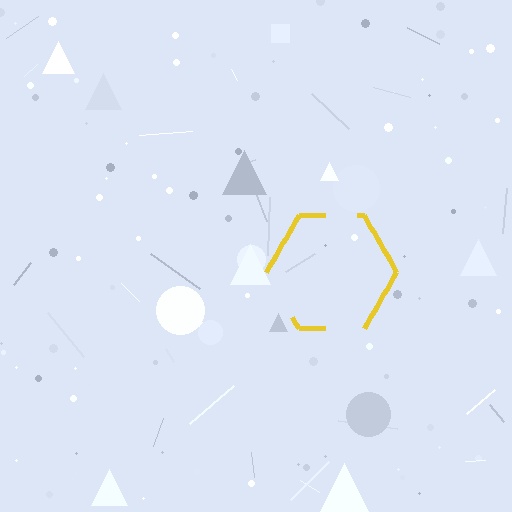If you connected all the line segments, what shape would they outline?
They would outline a hexagon.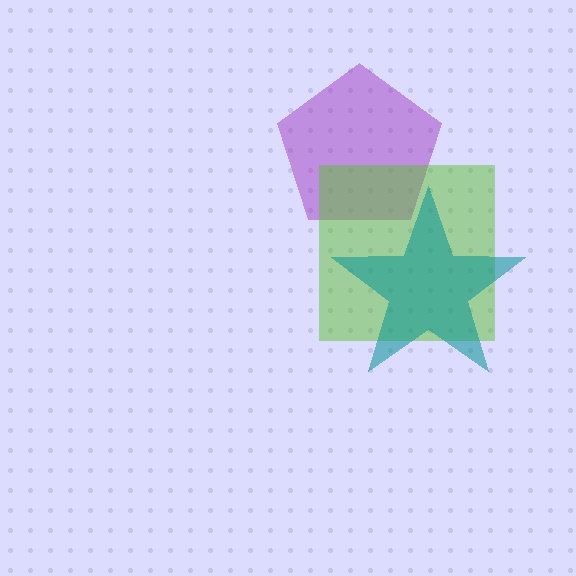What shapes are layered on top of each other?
The layered shapes are: a purple pentagon, a lime square, a teal star.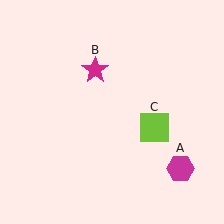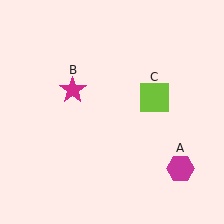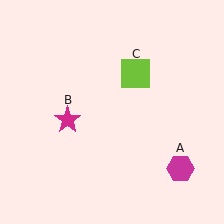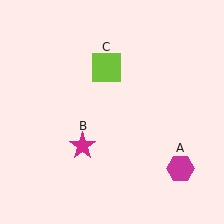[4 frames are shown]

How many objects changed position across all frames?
2 objects changed position: magenta star (object B), lime square (object C).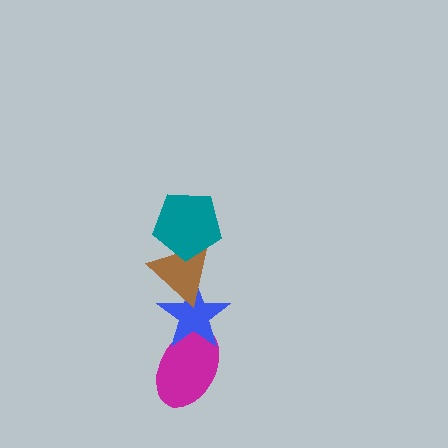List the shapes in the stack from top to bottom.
From top to bottom: the teal pentagon, the brown triangle, the blue star, the magenta ellipse.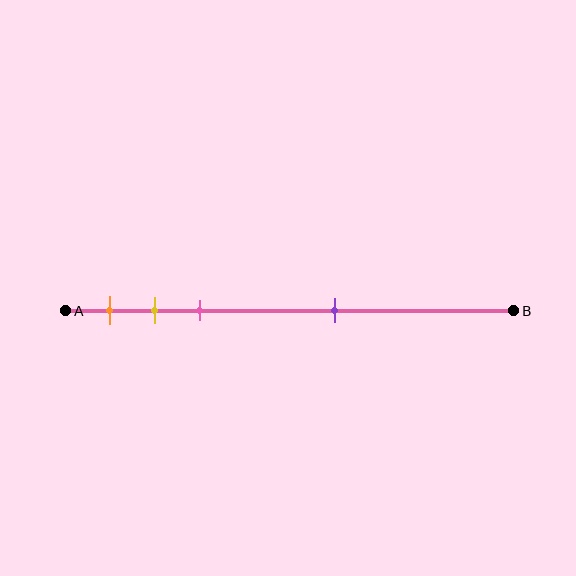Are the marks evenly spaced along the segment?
No, the marks are not evenly spaced.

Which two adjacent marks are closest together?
The yellow and pink marks are the closest adjacent pair.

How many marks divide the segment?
There are 4 marks dividing the segment.